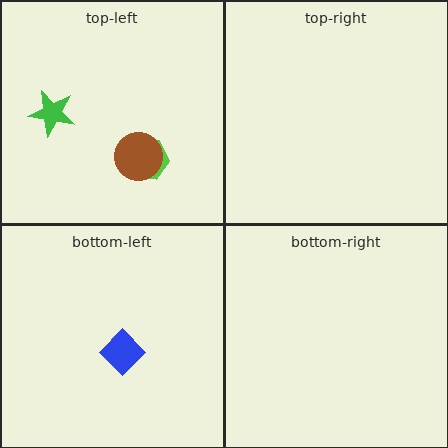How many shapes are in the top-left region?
3.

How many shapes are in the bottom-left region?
1.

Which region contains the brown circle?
The top-left region.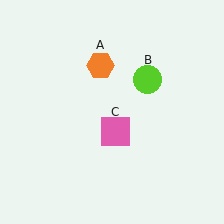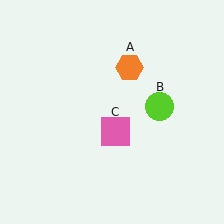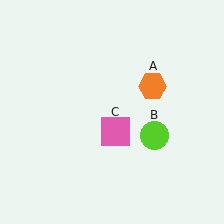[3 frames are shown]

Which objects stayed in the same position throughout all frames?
Pink square (object C) remained stationary.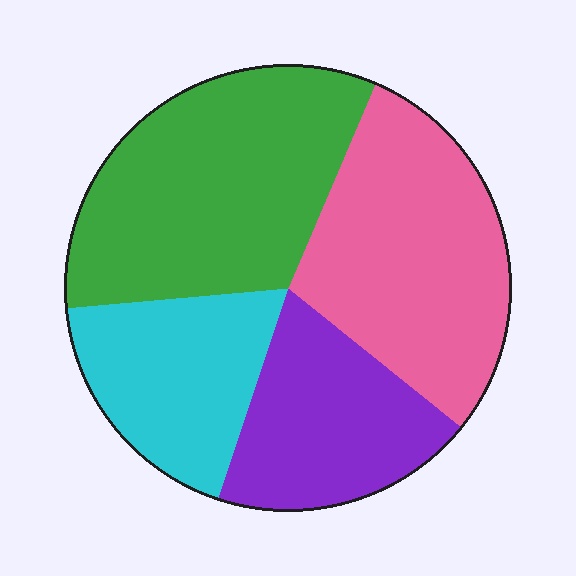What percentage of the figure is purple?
Purple covers 19% of the figure.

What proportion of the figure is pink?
Pink covers 29% of the figure.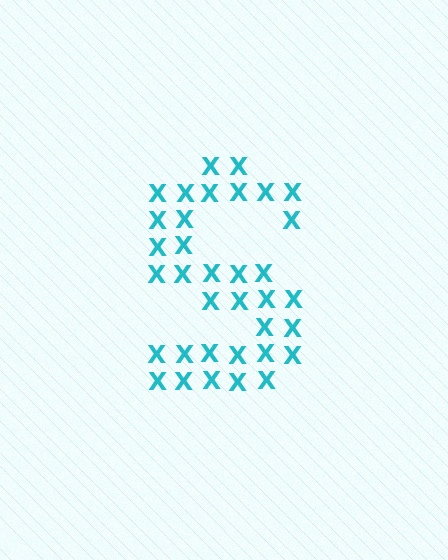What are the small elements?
The small elements are letter X's.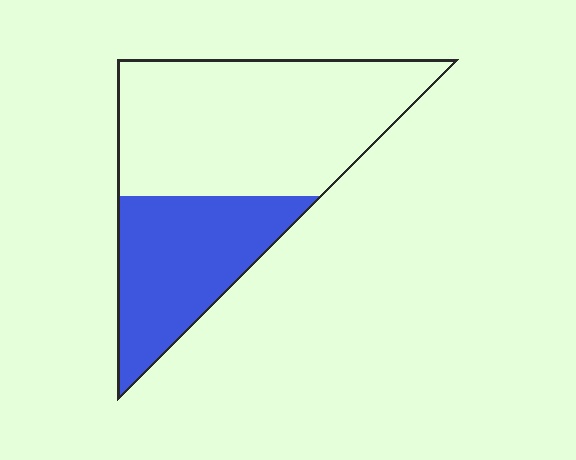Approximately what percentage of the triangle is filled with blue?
Approximately 35%.